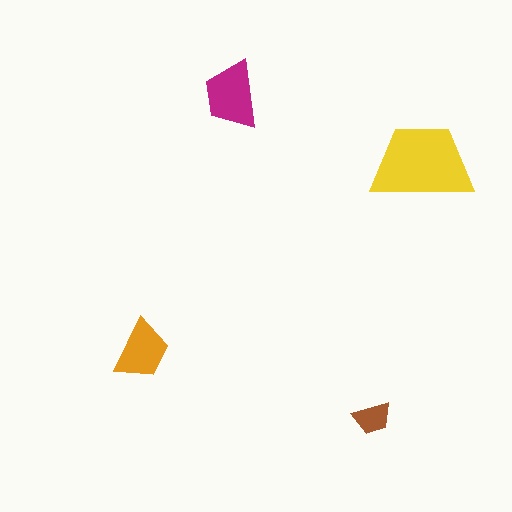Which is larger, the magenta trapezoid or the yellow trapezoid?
The yellow one.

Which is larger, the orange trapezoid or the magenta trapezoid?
The magenta one.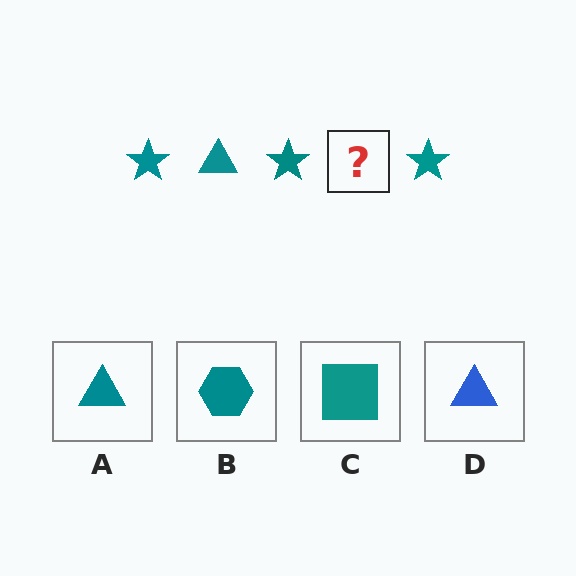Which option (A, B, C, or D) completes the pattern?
A.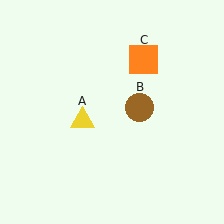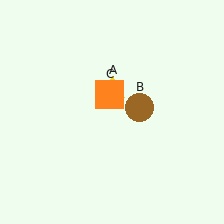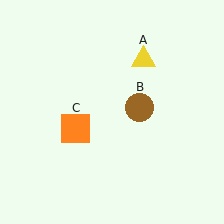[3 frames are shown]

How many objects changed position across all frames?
2 objects changed position: yellow triangle (object A), orange square (object C).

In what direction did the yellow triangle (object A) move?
The yellow triangle (object A) moved up and to the right.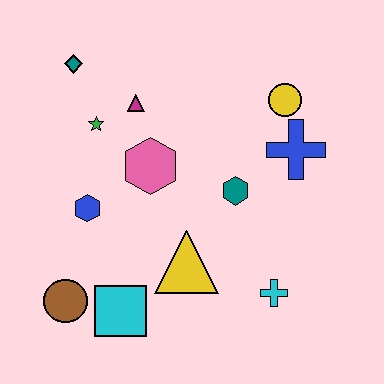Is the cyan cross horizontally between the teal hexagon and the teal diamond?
No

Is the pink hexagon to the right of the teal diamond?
Yes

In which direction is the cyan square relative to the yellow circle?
The cyan square is below the yellow circle.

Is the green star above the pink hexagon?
Yes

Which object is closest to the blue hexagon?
The pink hexagon is closest to the blue hexagon.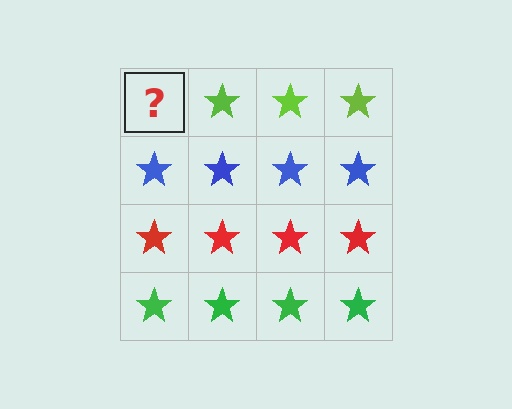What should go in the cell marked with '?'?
The missing cell should contain a lime star.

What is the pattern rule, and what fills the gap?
The rule is that each row has a consistent color. The gap should be filled with a lime star.